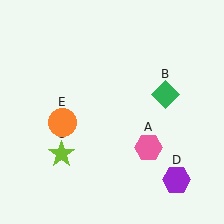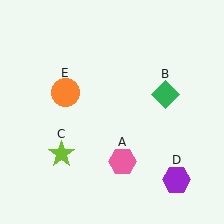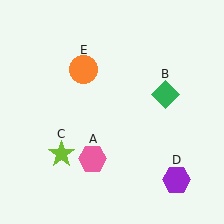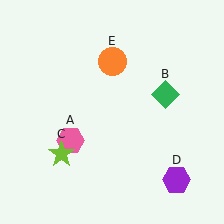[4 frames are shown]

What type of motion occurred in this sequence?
The pink hexagon (object A), orange circle (object E) rotated clockwise around the center of the scene.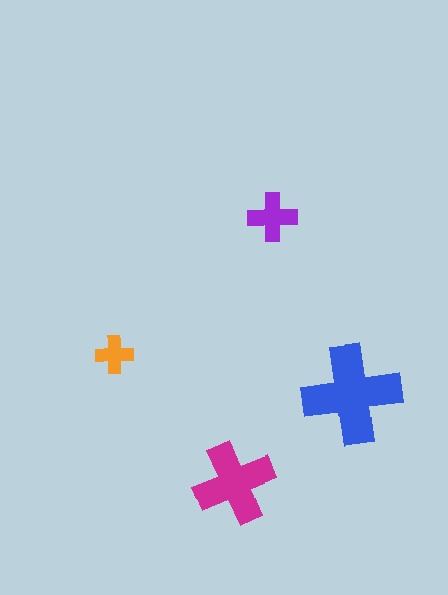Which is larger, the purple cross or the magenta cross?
The magenta one.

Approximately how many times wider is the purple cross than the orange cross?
About 1.5 times wider.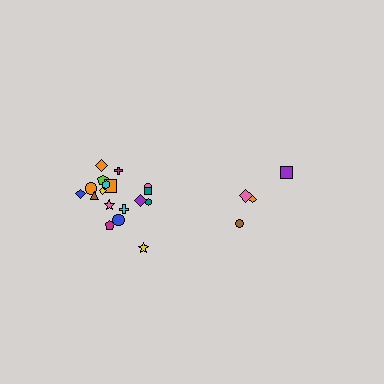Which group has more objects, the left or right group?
The left group.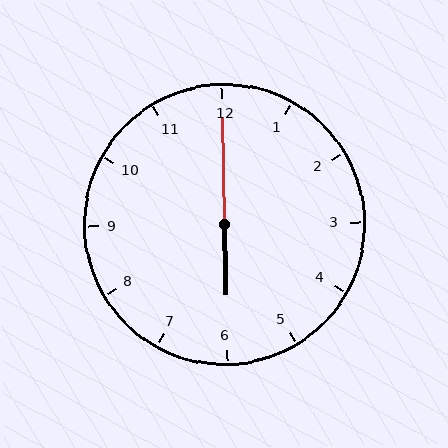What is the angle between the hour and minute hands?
Approximately 180 degrees.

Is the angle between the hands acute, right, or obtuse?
It is obtuse.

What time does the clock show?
6:00.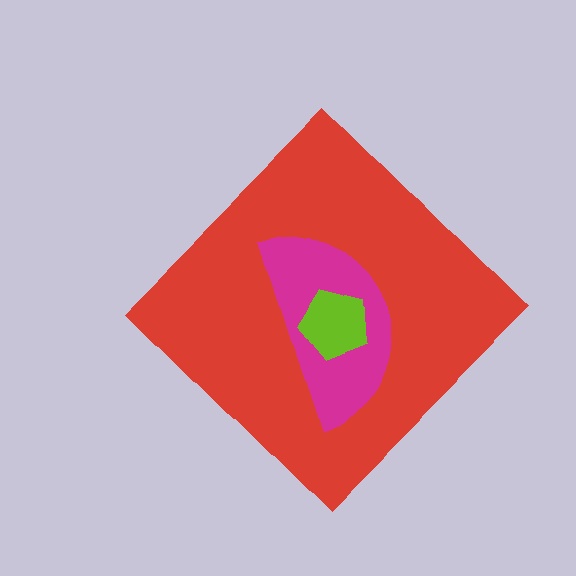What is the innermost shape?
The lime pentagon.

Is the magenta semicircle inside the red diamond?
Yes.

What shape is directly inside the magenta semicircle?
The lime pentagon.